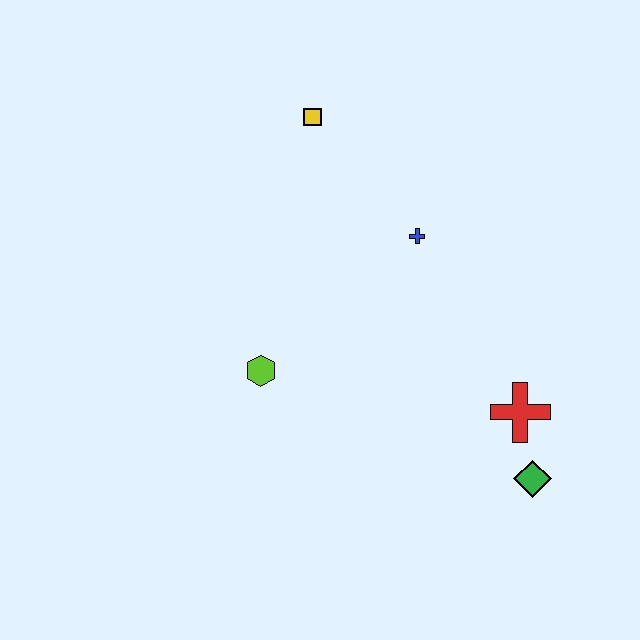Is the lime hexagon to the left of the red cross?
Yes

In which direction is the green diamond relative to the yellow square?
The green diamond is below the yellow square.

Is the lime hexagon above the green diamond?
Yes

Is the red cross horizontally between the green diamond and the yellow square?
Yes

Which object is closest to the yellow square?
The blue cross is closest to the yellow square.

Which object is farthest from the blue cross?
The green diamond is farthest from the blue cross.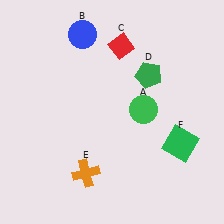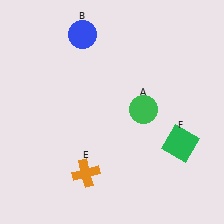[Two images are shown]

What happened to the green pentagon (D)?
The green pentagon (D) was removed in Image 2. It was in the top-right area of Image 1.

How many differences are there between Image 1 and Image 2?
There are 2 differences between the two images.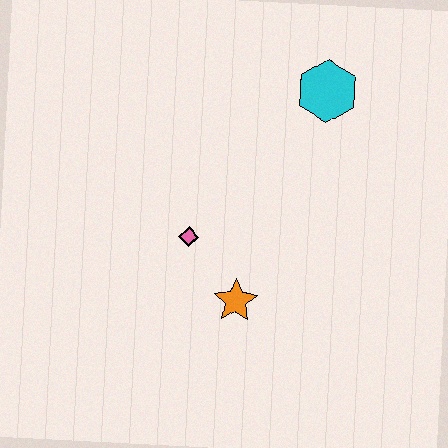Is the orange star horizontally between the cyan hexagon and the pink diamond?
Yes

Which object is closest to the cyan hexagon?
The pink diamond is closest to the cyan hexagon.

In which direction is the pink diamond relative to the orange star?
The pink diamond is above the orange star.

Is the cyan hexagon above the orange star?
Yes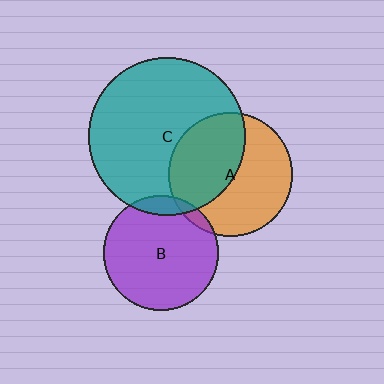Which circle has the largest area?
Circle C (teal).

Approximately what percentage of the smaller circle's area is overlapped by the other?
Approximately 45%.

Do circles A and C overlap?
Yes.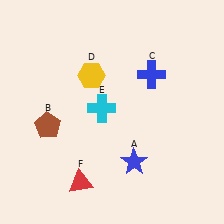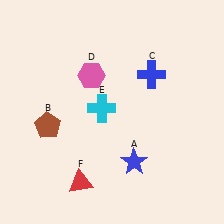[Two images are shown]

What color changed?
The hexagon (D) changed from yellow in Image 1 to pink in Image 2.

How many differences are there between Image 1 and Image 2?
There is 1 difference between the two images.